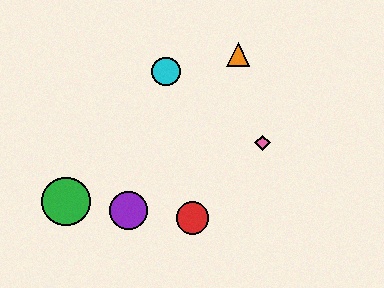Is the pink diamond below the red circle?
No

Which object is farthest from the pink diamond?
The green circle is farthest from the pink diamond.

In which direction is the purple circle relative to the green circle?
The purple circle is to the right of the green circle.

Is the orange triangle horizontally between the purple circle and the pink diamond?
Yes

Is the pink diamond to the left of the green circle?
No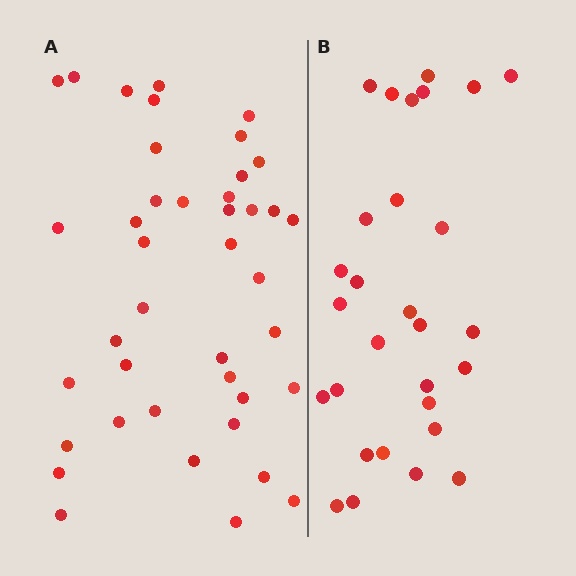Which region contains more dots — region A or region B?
Region A (the left region) has more dots.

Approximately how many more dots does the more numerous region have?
Region A has roughly 12 or so more dots than region B.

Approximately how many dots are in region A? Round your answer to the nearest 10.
About 40 dots. (The exact count is 41, which rounds to 40.)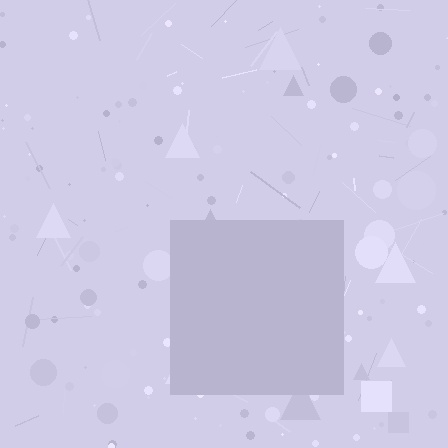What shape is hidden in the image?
A square is hidden in the image.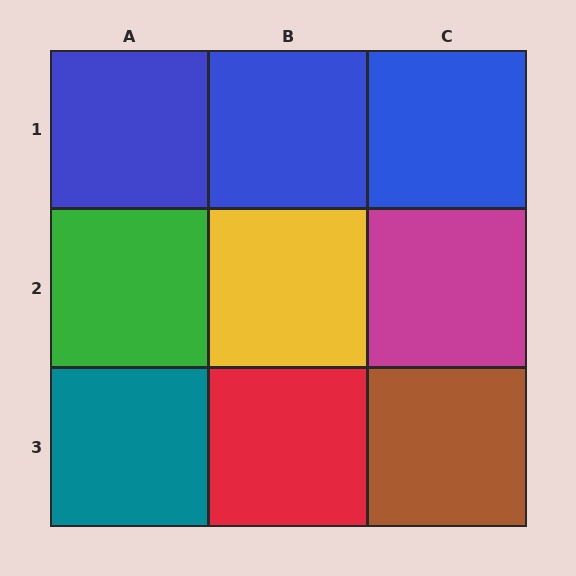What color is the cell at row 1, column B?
Blue.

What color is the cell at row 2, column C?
Magenta.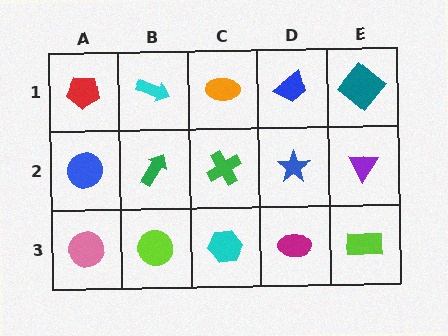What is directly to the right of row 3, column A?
A lime circle.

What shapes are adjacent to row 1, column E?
A purple triangle (row 2, column E), a blue trapezoid (row 1, column D).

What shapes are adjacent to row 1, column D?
A blue star (row 2, column D), an orange ellipse (row 1, column C), a teal diamond (row 1, column E).